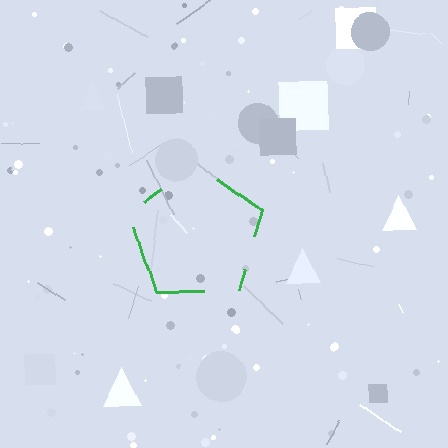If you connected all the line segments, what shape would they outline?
They would outline a pentagon.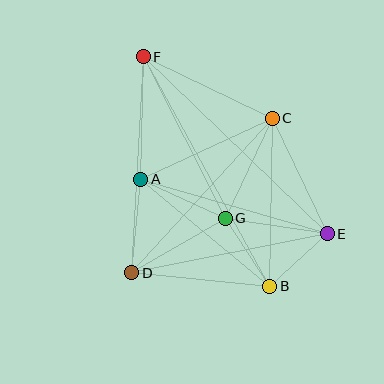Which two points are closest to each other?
Points B and E are closest to each other.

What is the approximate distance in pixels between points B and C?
The distance between B and C is approximately 168 pixels.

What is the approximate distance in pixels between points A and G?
The distance between A and G is approximately 93 pixels.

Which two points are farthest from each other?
Points B and F are farthest from each other.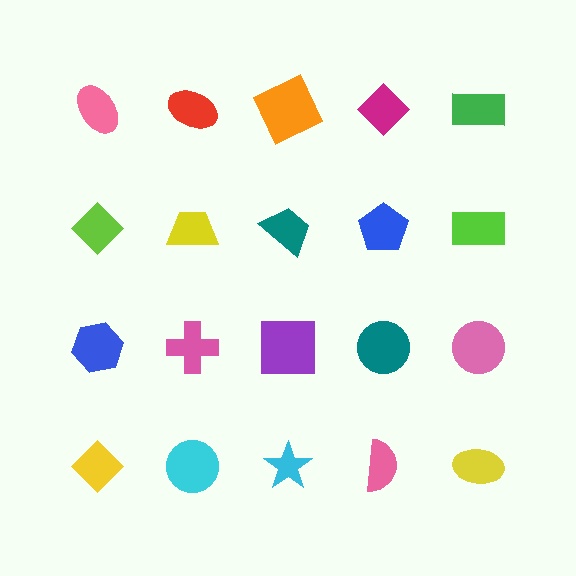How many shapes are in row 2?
5 shapes.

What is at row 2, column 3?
A teal trapezoid.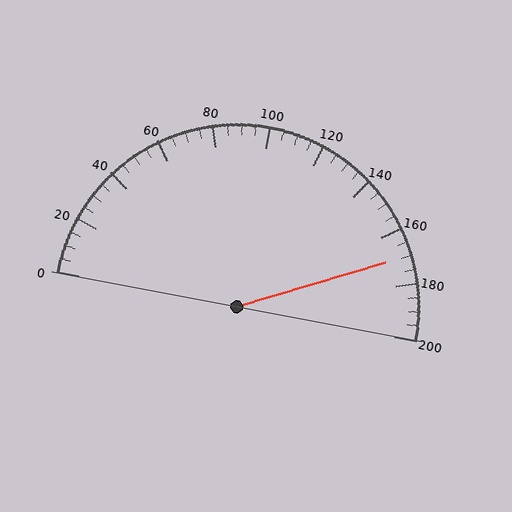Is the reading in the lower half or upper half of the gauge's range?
The reading is in the upper half of the range (0 to 200).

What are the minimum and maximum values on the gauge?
The gauge ranges from 0 to 200.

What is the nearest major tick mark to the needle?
The nearest major tick mark is 160.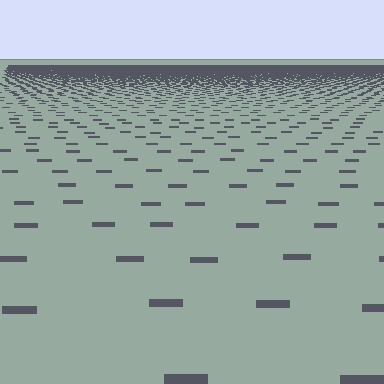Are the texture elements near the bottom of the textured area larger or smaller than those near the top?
Larger. Near the bottom, elements are closer to the viewer and appear at a bigger on-screen size.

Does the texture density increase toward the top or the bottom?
Density increases toward the top.